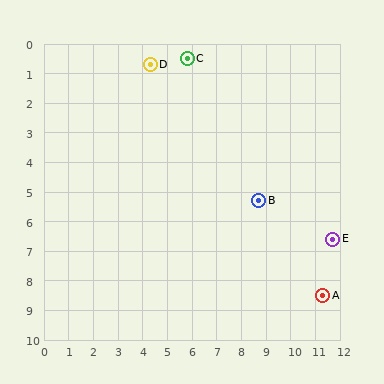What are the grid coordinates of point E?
Point E is at approximately (11.7, 6.6).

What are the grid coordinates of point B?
Point B is at approximately (8.7, 5.3).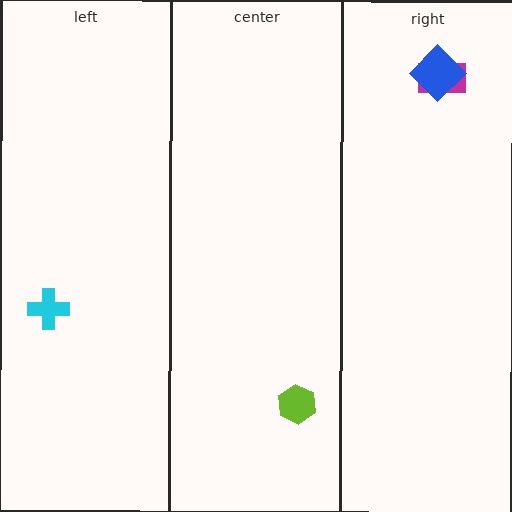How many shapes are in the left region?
1.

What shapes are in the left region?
The cyan cross.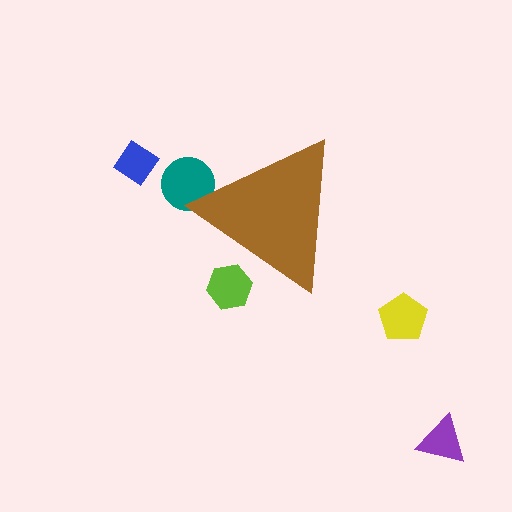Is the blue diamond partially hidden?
No, the blue diamond is fully visible.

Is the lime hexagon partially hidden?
Yes, the lime hexagon is partially hidden behind the brown triangle.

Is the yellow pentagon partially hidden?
No, the yellow pentagon is fully visible.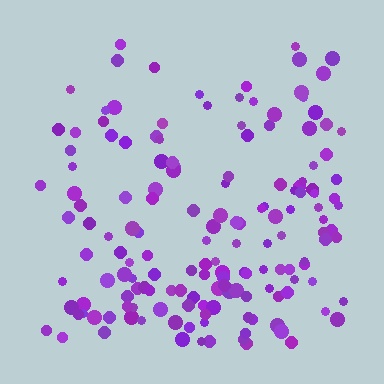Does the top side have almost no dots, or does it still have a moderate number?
Still a moderate number, just noticeably fewer than the bottom.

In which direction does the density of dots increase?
From top to bottom, with the bottom side densest.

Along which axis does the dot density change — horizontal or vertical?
Vertical.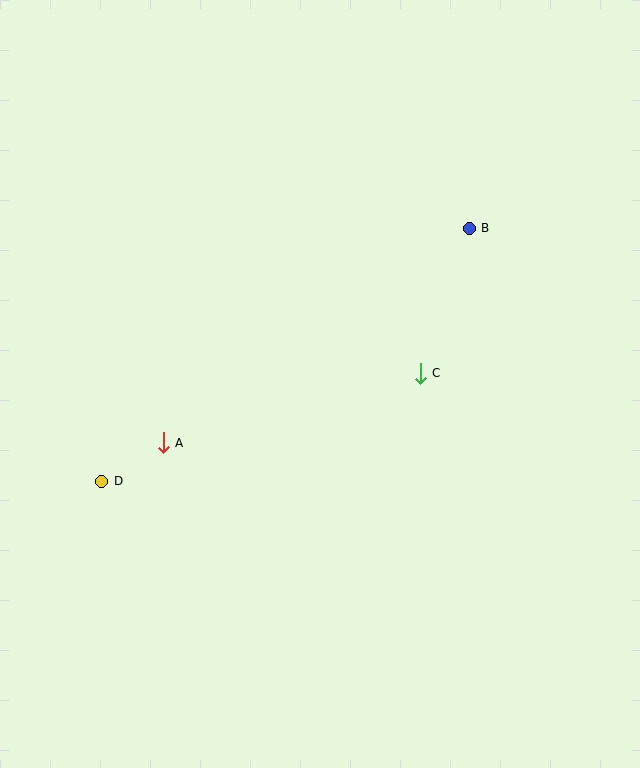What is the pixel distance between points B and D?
The distance between B and D is 446 pixels.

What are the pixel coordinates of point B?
Point B is at (469, 228).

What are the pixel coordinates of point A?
Point A is at (163, 443).